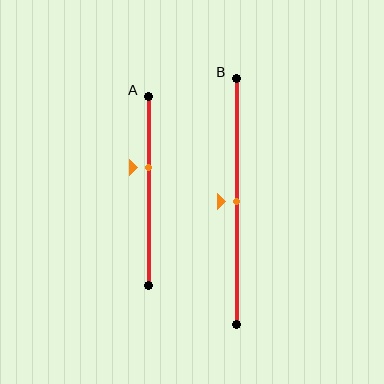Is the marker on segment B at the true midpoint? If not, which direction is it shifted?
Yes, the marker on segment B is at the true midpoint.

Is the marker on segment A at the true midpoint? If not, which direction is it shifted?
No, the marker on segment A is shifted upward by about 12% of the segment length.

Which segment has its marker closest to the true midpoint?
Segment B has its marker closest to the true midpoint.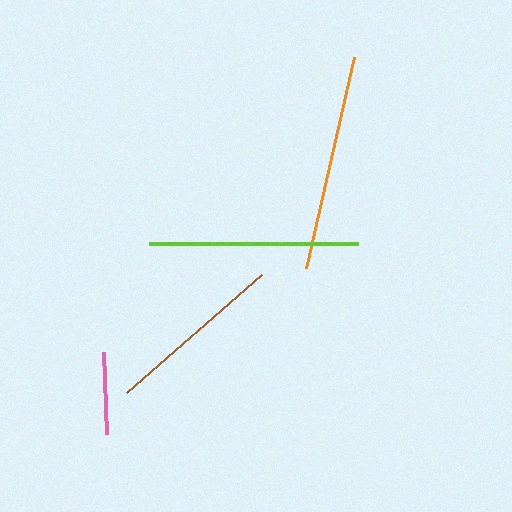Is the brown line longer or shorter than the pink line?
The brown line is longer than the pink line.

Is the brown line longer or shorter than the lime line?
The lime line is longer than the brown line.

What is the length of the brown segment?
The brown segment is approximately 179 pixels long.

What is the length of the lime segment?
The lime segment is approximately 210 pixels long.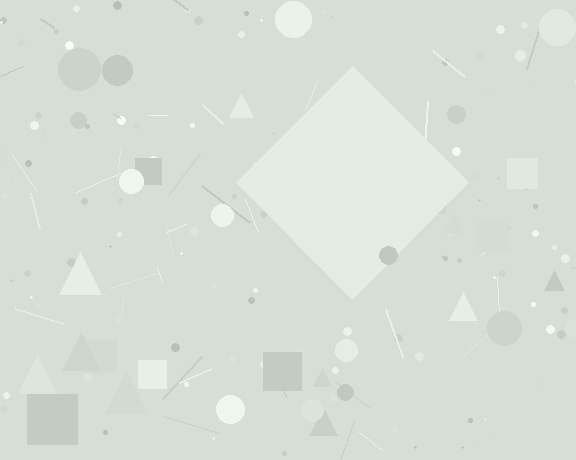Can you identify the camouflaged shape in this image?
The camouflaged shape is a diamond.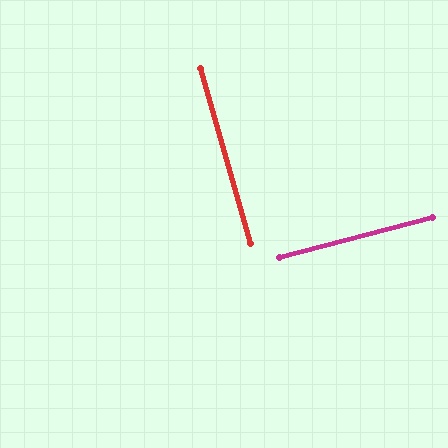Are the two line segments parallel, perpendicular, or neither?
Perpendicular — they meet at approximately 89°.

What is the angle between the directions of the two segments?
Approximately 89 degrees.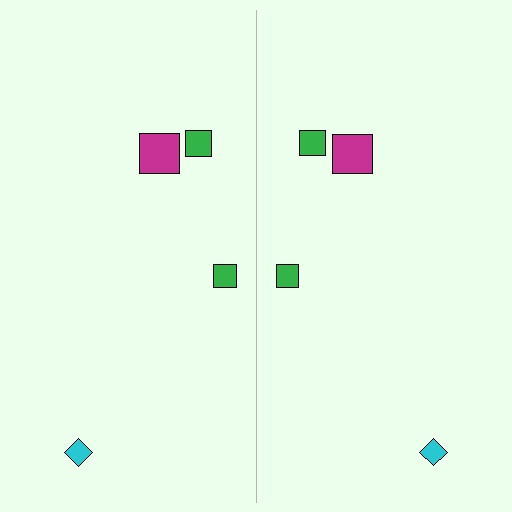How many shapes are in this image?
There are 8 shapes in this image.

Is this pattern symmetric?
Yes, this pattern has bilateral (reflection) symmetry.